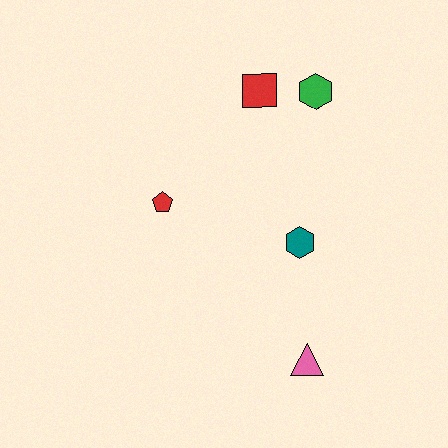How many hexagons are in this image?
There are 2 hexagons.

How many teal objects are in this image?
There is 1 teal object.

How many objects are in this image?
There are 5 objects.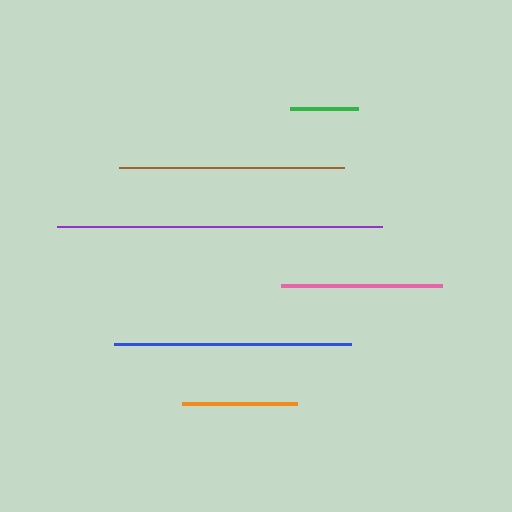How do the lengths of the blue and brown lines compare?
The blue and brown lines are approximately the same length.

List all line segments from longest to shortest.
From longest to shortest: purple, blue, brown, pink, orange, green.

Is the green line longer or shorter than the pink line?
The pink line is longer than the green line.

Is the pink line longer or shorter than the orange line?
The pink line is longer than the orange line.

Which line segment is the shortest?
The green line is the shortest at approximately 67 pixels.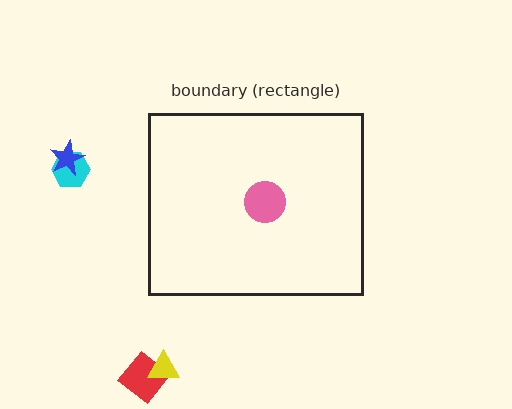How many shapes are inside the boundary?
2 inside, 4 outside.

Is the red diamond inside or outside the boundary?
Outside.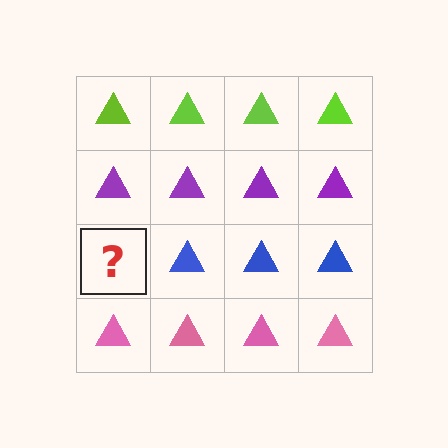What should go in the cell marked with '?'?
The missing cell should contain a blue triangle.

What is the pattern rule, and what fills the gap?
The rule is that each row has a consistent color. The gap should be filled with a blue triangle.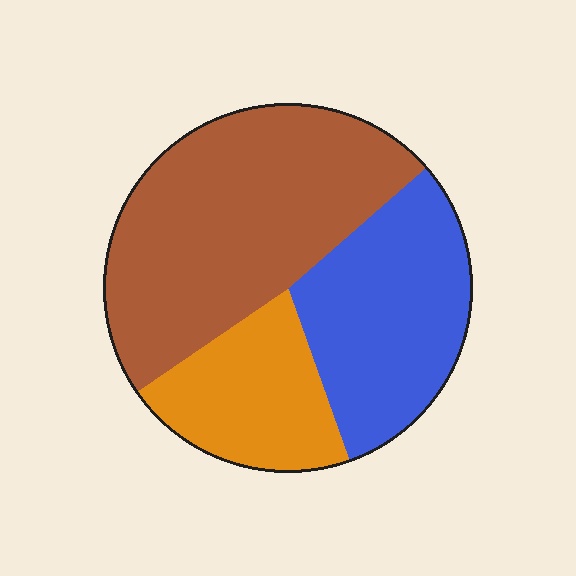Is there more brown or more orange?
Brown.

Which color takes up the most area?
Brown, at roughly 50%.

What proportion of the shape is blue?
Blue takes up about one third (1/3) of the shape.